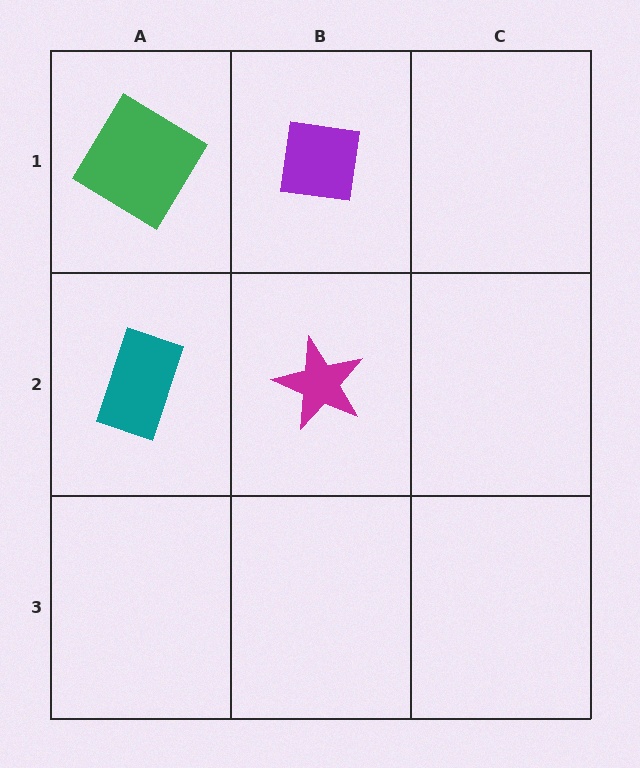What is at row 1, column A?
A green diamond.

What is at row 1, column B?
A purple square.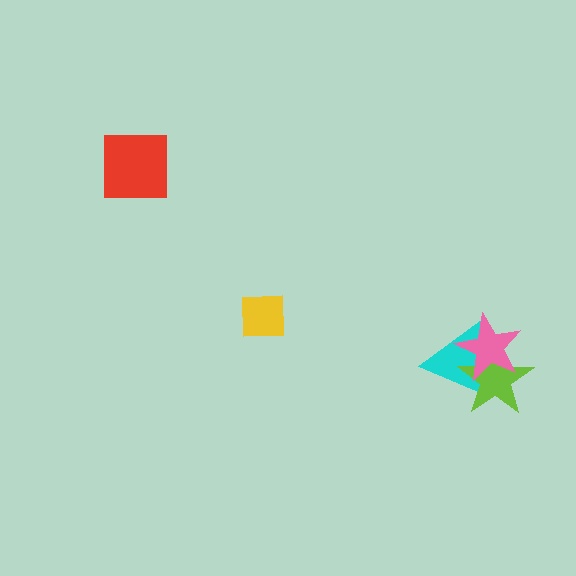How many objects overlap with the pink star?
2 objects overlap with the pink star.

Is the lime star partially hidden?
Yes, it is partially covered by another shape.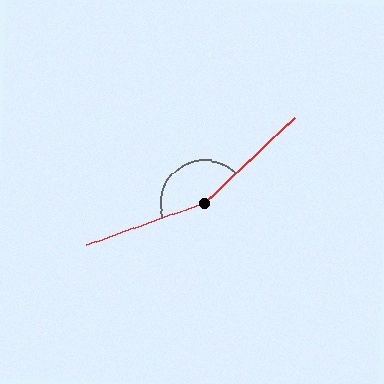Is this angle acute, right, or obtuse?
It is obtuse.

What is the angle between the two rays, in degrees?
Approximately 157 degrees.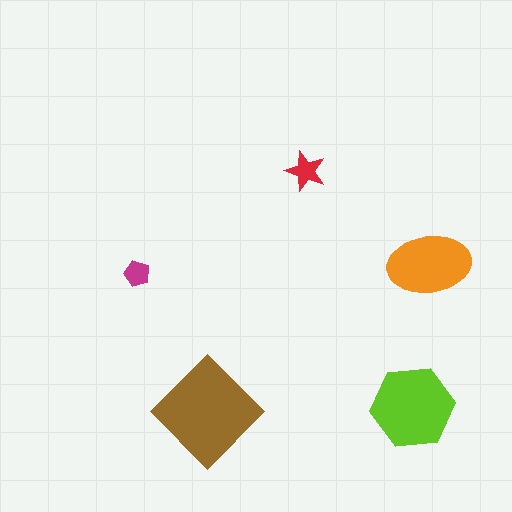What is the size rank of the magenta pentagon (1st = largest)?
5th.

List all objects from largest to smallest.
The brown diamond, the lime hexagon, the orange ellipse, the red star, the magenta pentagon.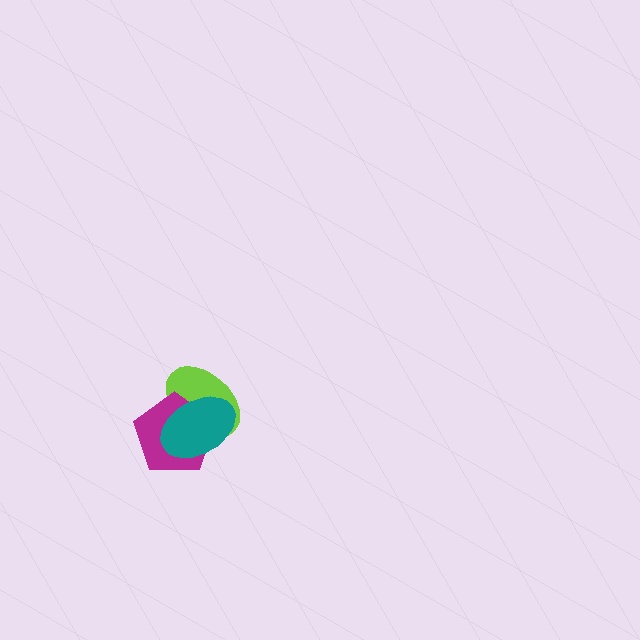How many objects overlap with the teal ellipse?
2 objects overlap with the teal ellipse.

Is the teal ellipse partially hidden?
No, no other shape covers it.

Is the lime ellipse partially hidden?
Yes, it is partially covered by another shape.